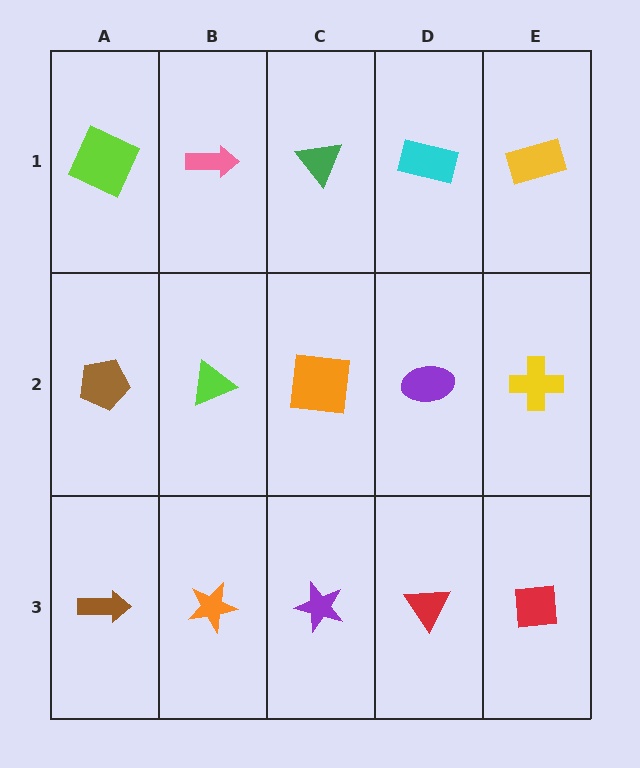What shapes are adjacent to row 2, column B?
A pink arrow (row 1, column B), an orange star (row 3, column B), a brown pentagon (row 2, column A), an orange square (row 2, column C).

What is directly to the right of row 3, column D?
A red square.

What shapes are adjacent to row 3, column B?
A lime triangle (row 2, column B), a brown arrow (row 3, column A), a purple star (row 3, column C).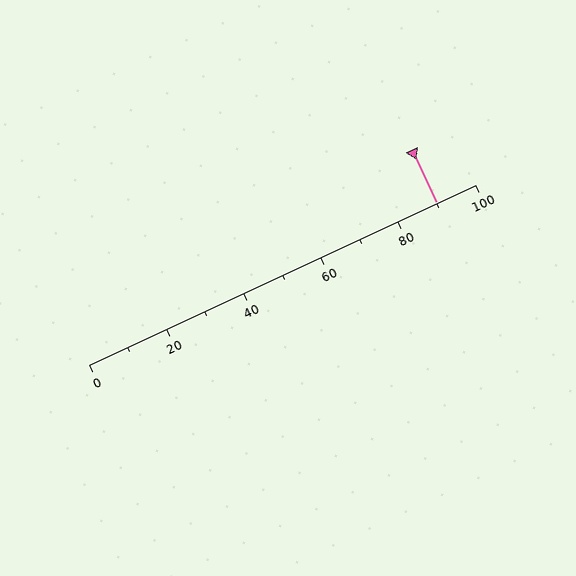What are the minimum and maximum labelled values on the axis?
The axis runs from 0 to 100.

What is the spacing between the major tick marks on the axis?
The major ticks are spaced 20 apart.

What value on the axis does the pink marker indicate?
The marker indicates approximately 90.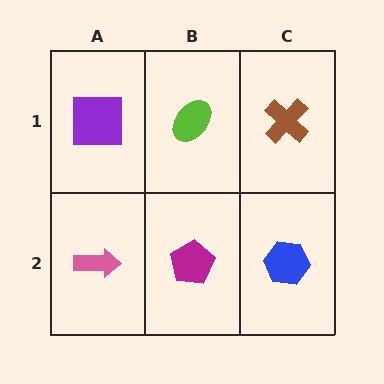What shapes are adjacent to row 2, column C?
A brown cross (row 1, column C), a magenta pentagon (row 2, column B).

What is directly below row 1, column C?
A blue hexagon.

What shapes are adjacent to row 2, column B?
A lime ellipse (row 1, column B), a pink arrow (row 2, column A), a blue hexagon (row 2, column C).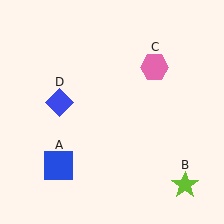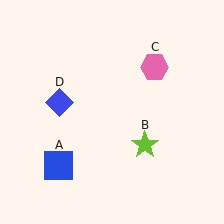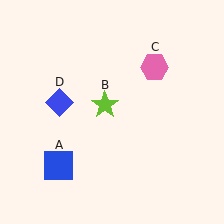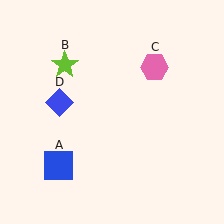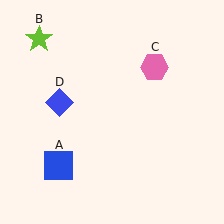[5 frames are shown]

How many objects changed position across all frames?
1 object changed position: lime star (object B).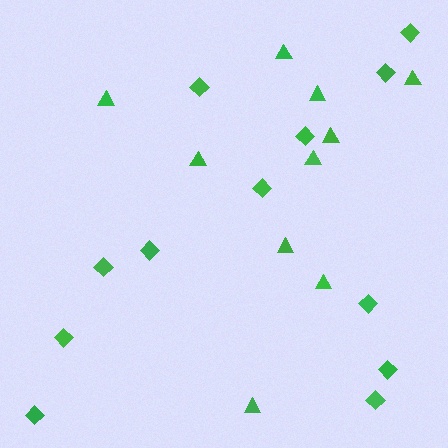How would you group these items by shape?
There are 2 groups: one group of triangles (10) and one group of diamonds (12).